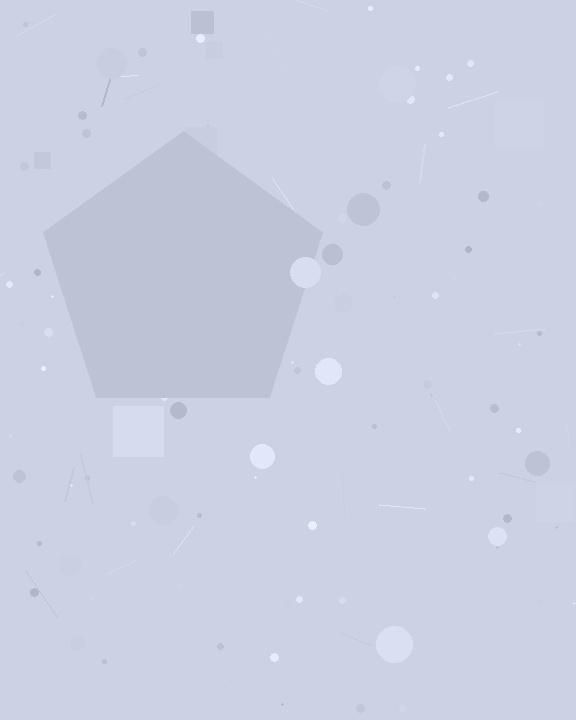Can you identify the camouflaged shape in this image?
The camouflaged shape is a pentagon.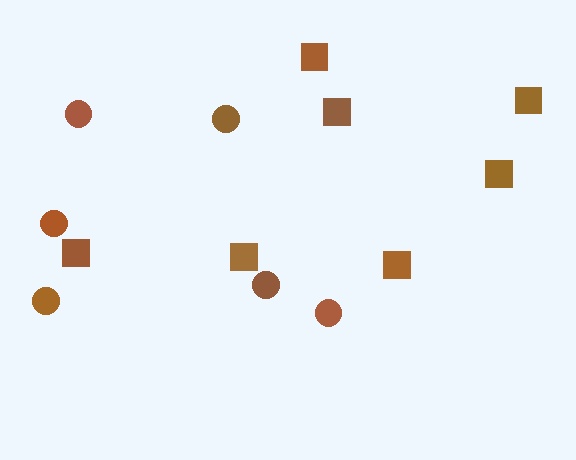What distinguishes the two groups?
There are 2 groups: one group of circles (6) and one group of squares (7).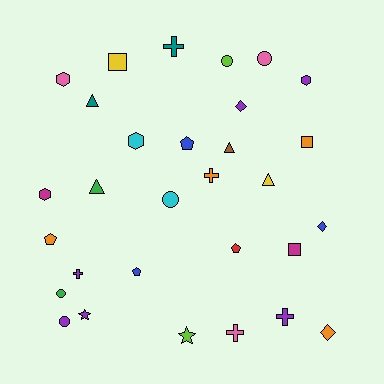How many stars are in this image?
There are 2 stars.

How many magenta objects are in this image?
There are 2 magenta objects.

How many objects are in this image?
There are 30 objects.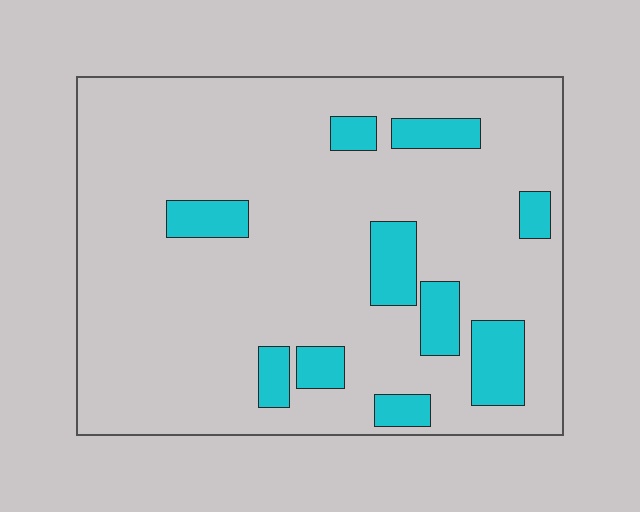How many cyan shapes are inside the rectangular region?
10.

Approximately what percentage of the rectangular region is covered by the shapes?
Approximately 15%.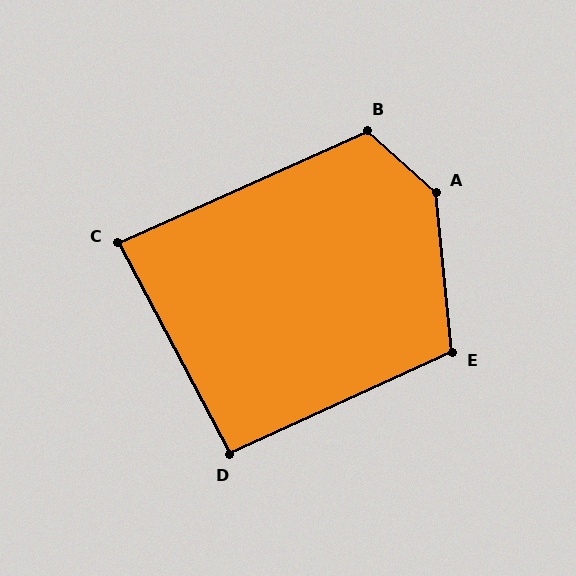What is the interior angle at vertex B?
Approximately 114 degrees (obtuse).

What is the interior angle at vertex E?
Approximately 109 degrees (obtuse).